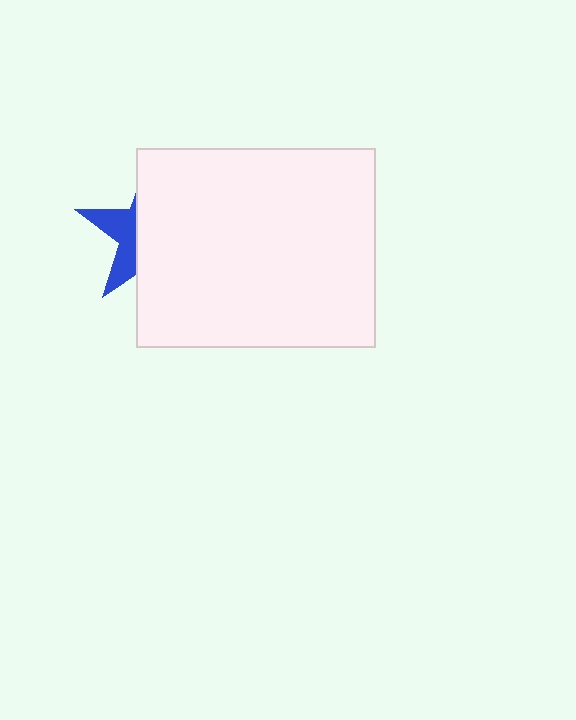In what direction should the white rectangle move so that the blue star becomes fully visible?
The white rectangle should move right. That is the shortest direction to clear the overlap and leave the blue star fully visible.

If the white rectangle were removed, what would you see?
You would see the complete blue star.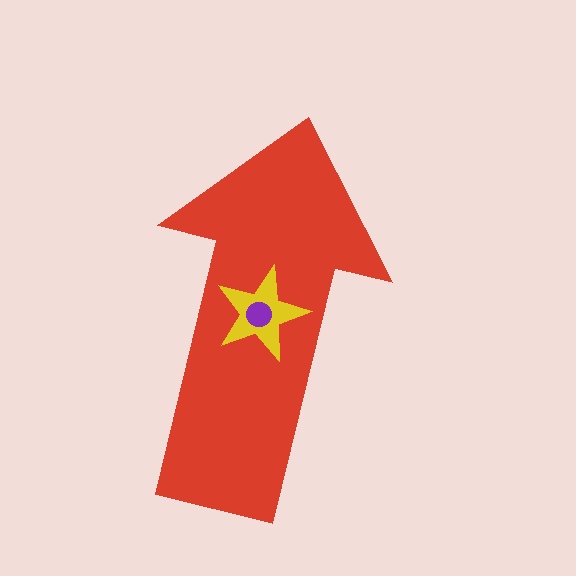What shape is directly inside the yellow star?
The purple circle.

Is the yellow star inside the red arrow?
Yes.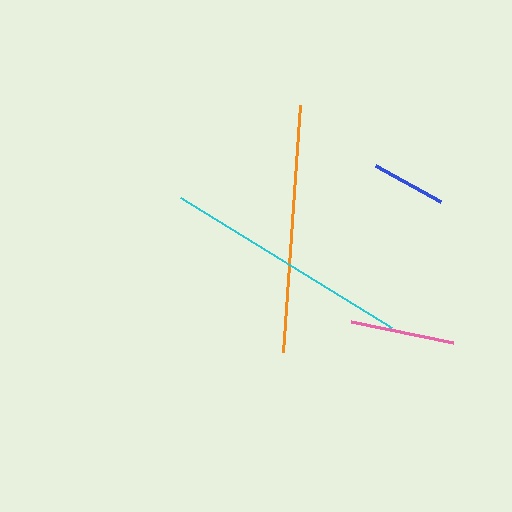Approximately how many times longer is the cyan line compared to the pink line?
The cyan line is approximately 2.4 times the length of the pink line.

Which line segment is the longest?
The cyan line is the longest at approximately 249 pixels.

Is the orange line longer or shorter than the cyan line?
The cyan line is longer than the orange line.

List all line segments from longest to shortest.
From longest to shortest: cyan, orange, pink, blue.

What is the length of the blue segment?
The blue segment is approximately 74 pixels long.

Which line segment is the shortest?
The blue line is the shortest at approximately 74 pixels.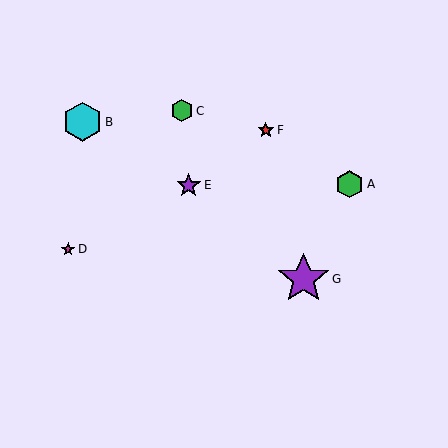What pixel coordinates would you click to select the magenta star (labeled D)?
Click at (68, 249) to select the magenta star D.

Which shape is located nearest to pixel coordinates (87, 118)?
The cyan hexagon (labeled B) at (82, 122) is nearest to that location.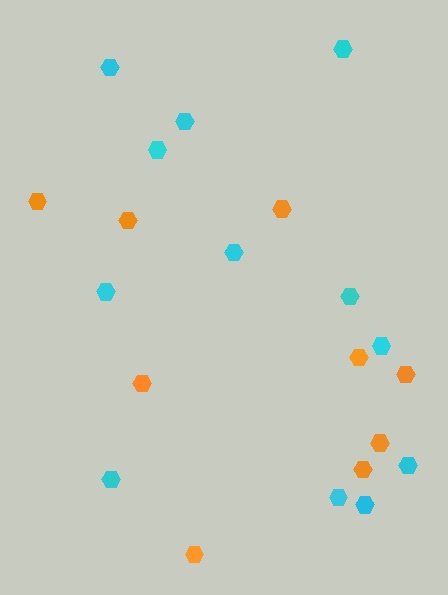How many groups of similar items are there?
There are 2 groups: one group of cyan hexagons (12) and one group of orange hexagons (9).